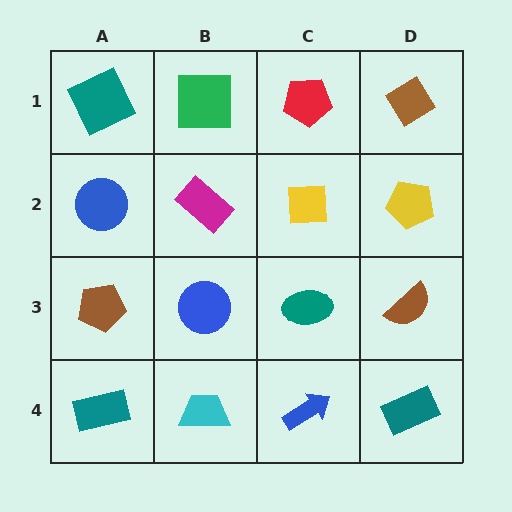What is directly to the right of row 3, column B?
A teal ellipse.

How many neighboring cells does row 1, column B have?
3.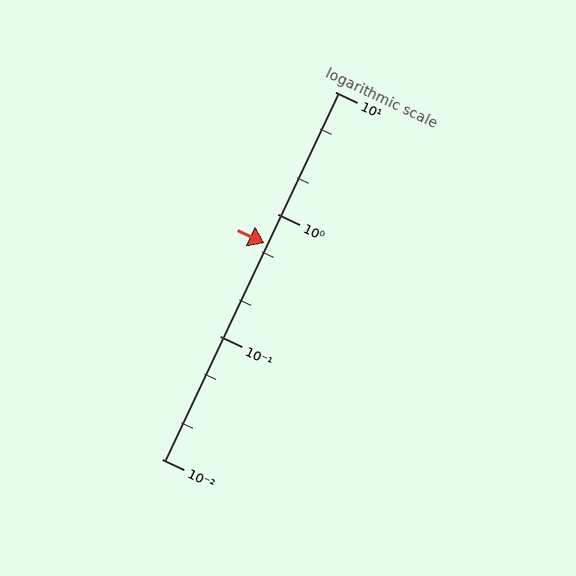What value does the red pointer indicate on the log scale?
The pointer indicates approximately 0.58.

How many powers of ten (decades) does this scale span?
The scale spans 3 decades, from 0.01 to 10.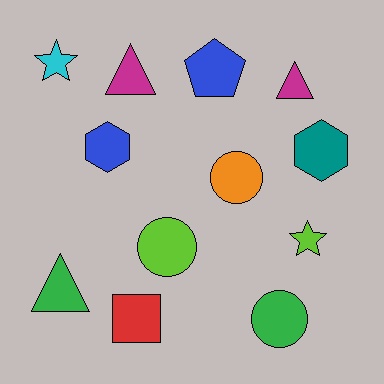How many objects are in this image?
There are 12 objects.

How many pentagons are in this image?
There is 1 pentagon.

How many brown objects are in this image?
There are no brown objects.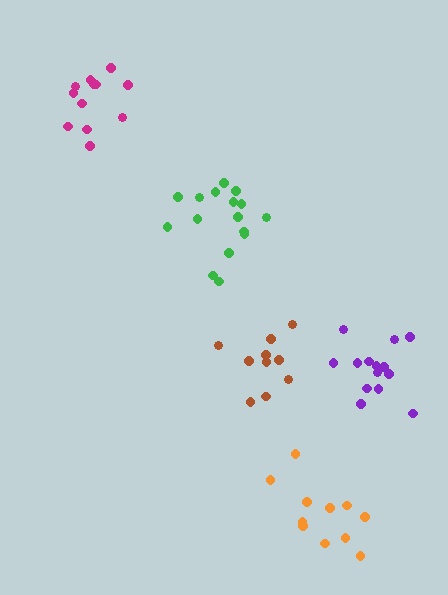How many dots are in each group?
Group 1: 14 dots, Group 2: 12 dots, Group 3: 11 dots, Group 4: 16 dots, Group 5: 10 dots (63 total).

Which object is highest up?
The magenta cluster is topmost.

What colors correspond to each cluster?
The clusters are colored: purple, magenta, orange, green, brown.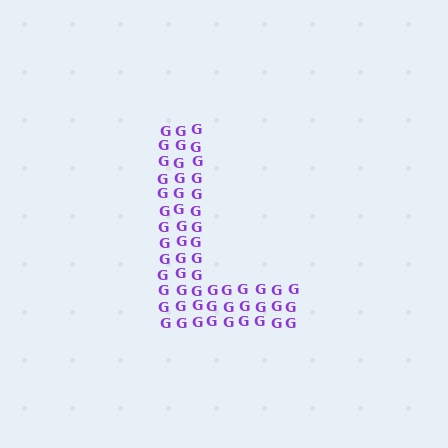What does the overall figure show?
The overall figure shows the letter L.